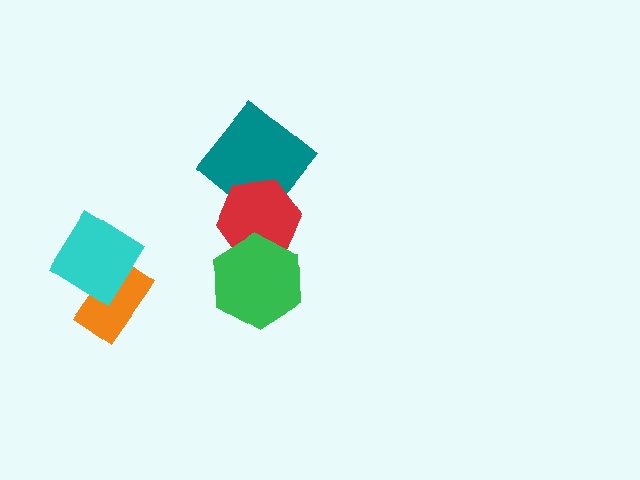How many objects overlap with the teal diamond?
1 object overlaps with the teal diamond.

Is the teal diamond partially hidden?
Yes, it is partially covered by another shape.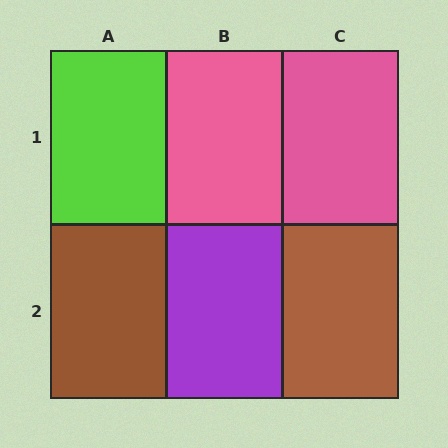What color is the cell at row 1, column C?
Pink.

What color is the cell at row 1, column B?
Pink.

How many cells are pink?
2 cells are pink.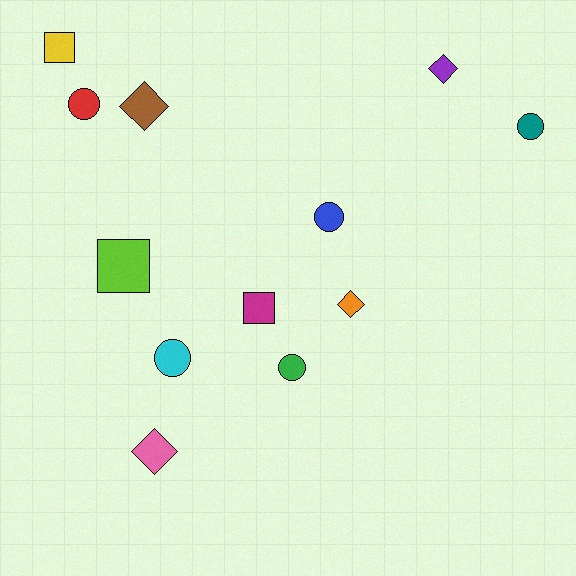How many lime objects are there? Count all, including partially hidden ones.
There is 1 lime object.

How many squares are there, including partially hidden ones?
There are 3 squares.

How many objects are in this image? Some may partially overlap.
There are 12 objects.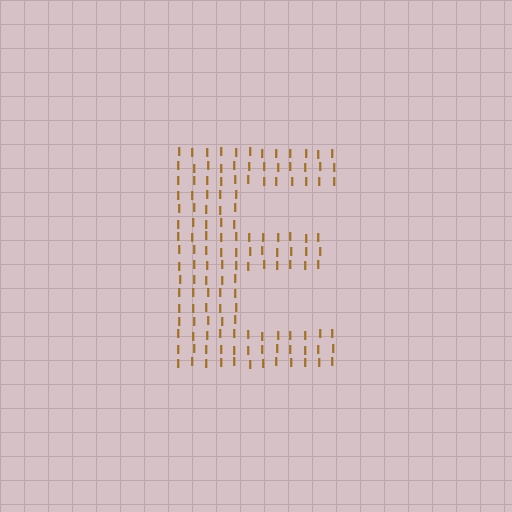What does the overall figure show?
The overall figure shows the letter E.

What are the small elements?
The small elements are letter I's.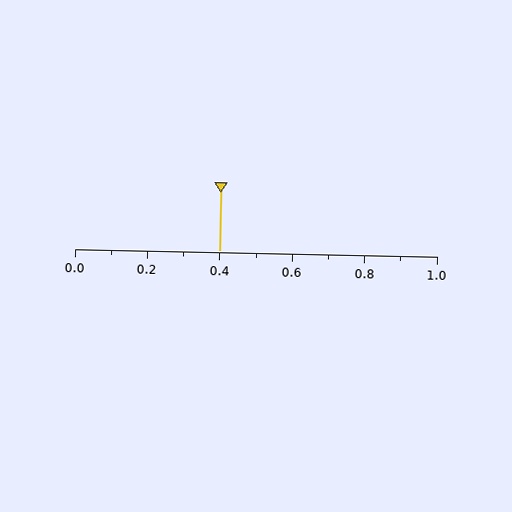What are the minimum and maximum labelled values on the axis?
The axis runs from 0.0 to 1.0.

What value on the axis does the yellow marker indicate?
The marker indicates approximately 0.4.